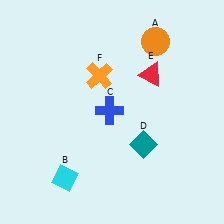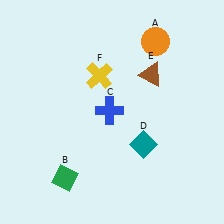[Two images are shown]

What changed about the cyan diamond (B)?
In Image 1, B is cyan. In Image 2, it changed to green.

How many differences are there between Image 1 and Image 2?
There are 3 differences between the two images.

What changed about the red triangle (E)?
In Image 1, E is red. In Image 2, it changed to brown.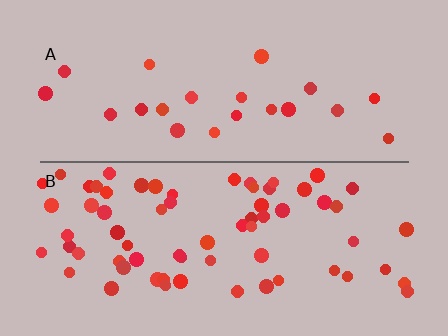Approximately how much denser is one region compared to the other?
Approximately 3.0× — region B over region A.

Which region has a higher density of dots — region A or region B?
B (the bottom).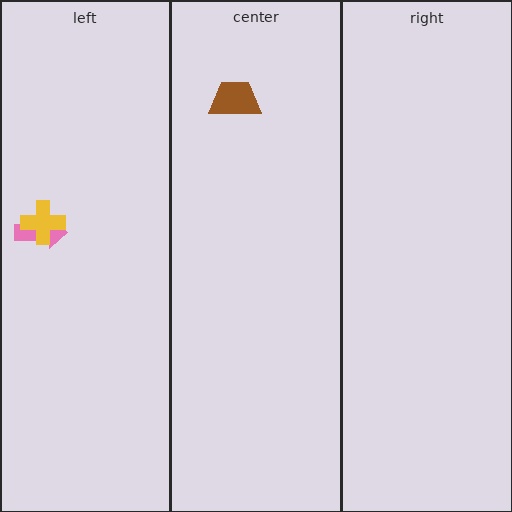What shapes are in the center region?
The brown trapezoid.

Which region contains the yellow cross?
The left region.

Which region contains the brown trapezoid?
The center region.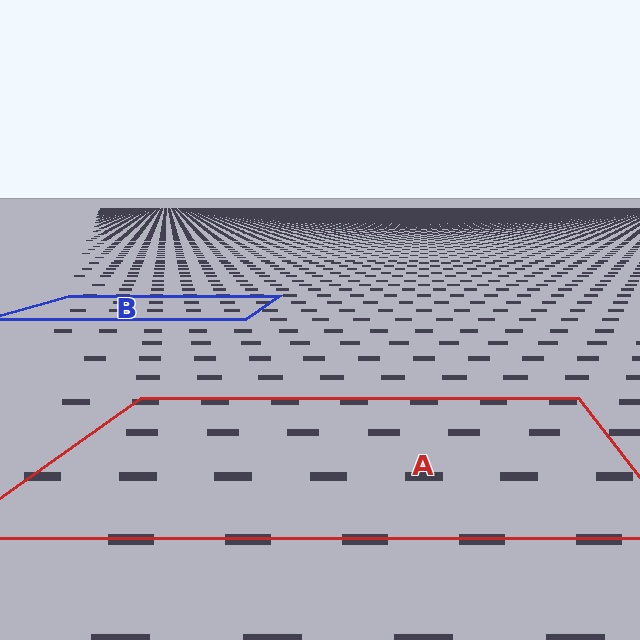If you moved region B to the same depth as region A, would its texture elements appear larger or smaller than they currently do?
They would appear larger. At a closer depth, the same texture elements are projected at a bigger on-screen size.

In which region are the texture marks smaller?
The texture marks are smaller in region B, because it is farther away.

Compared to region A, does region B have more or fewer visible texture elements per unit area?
Region B has more texture elements per unit area — they are packed more densely because it is farther away.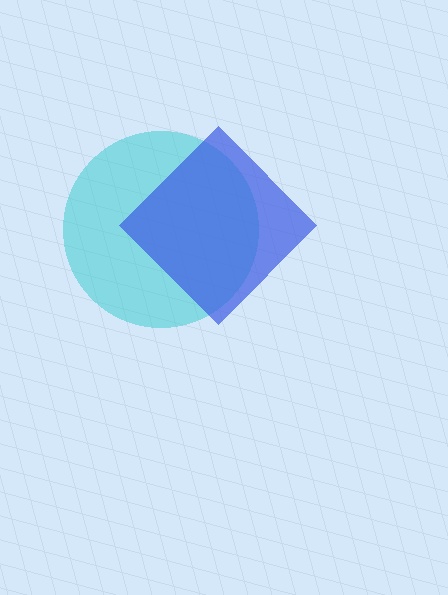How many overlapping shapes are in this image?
There are 2 overlapping shapes in the image.